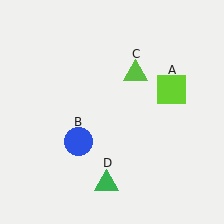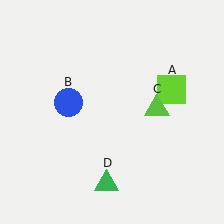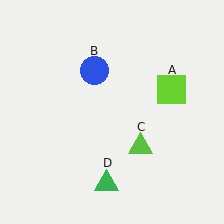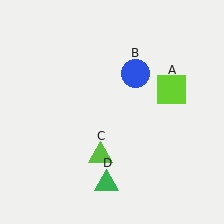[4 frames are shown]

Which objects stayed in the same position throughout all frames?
Lime square (object A) and green triangle (object D) remained stationary.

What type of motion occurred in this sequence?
The blue circle (object B), lime triangle (object C) rotated clockwise around the center of the scene.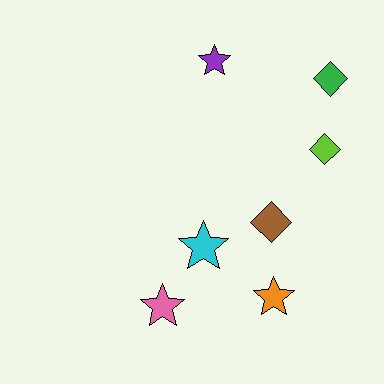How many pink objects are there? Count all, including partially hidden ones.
There is 1 pink object.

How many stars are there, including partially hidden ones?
There are 4 stars.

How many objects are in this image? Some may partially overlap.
There are 7 objects.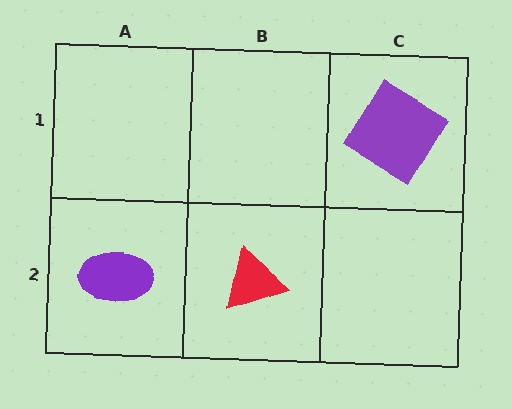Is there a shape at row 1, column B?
No, that cell is empty.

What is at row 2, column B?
A red triangle.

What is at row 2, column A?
A purple ellipse.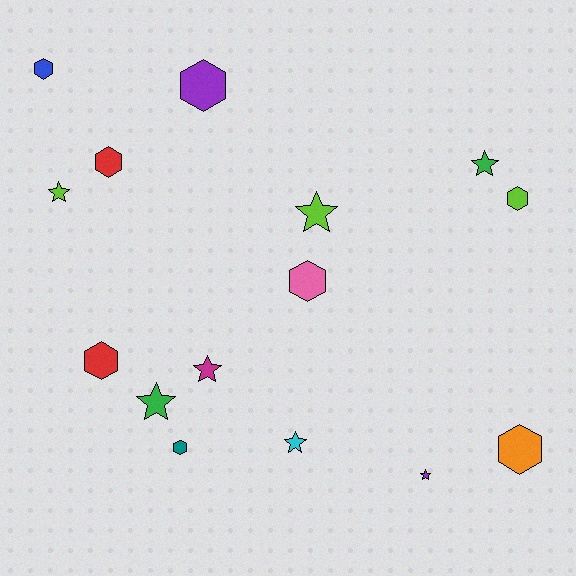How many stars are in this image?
There are 7 stars.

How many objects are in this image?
There are 15 objects.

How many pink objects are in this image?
There is 1 pink object.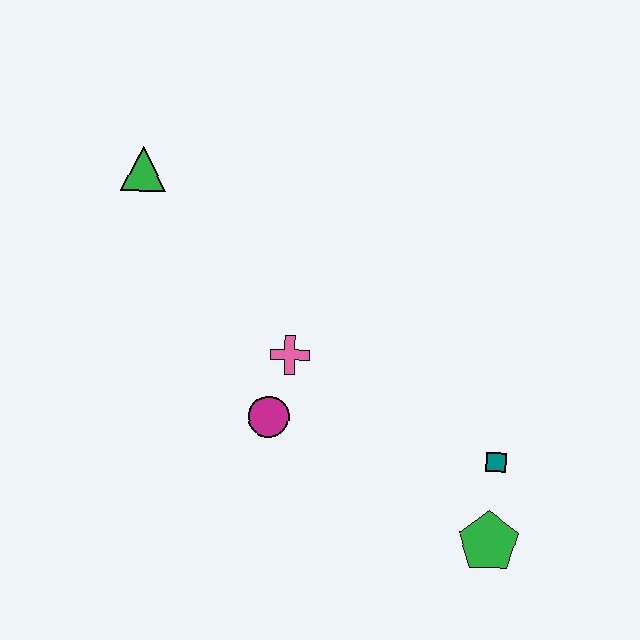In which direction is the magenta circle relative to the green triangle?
The magenta circle is below the green triangle.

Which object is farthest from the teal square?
The green triangle is farthest from the teal square.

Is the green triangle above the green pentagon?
Yes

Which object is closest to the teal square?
The green pentagon is closest to the teal square.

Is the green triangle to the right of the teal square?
No